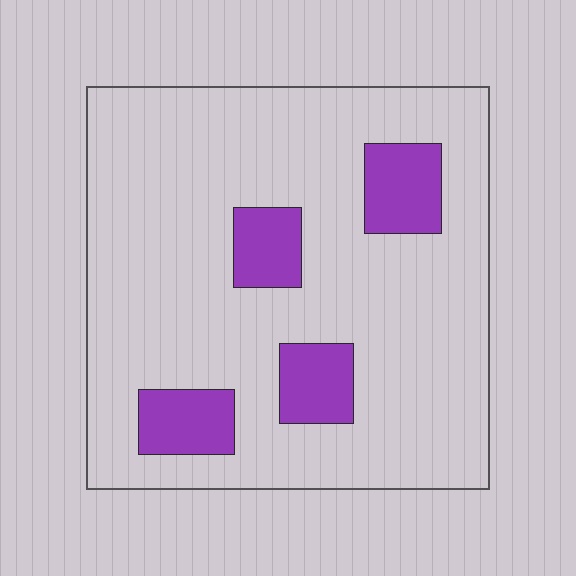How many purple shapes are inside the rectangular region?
4.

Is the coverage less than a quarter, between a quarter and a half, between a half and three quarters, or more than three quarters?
Less than a quarter.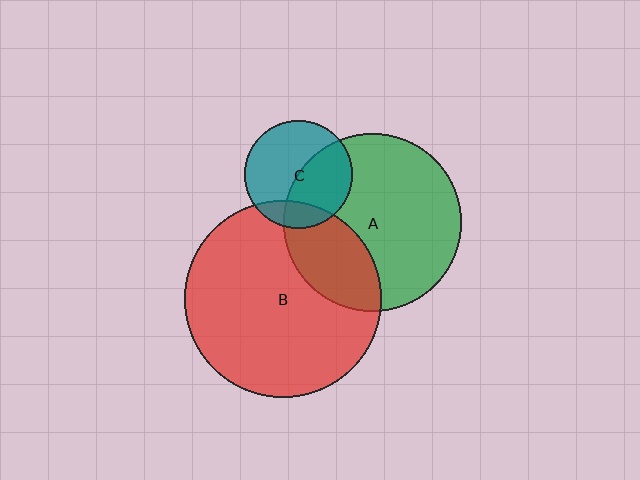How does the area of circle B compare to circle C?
Approximately 3.3 times.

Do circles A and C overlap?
Yes.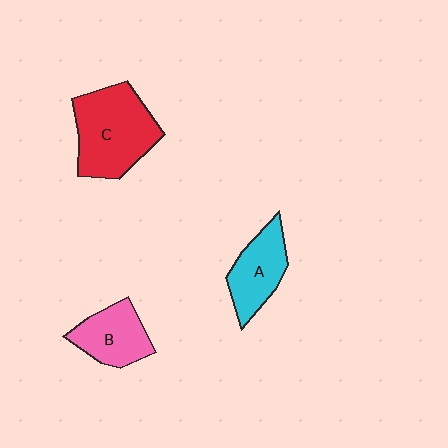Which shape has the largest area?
Shape C (red).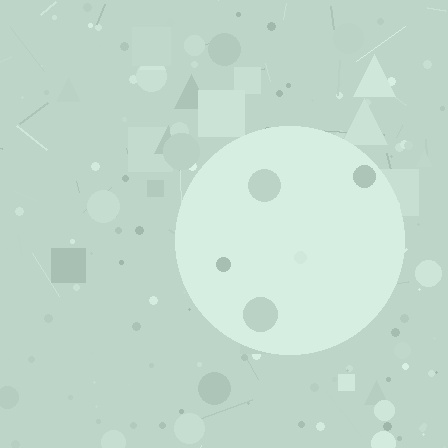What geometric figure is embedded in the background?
A circle is embedded in the background.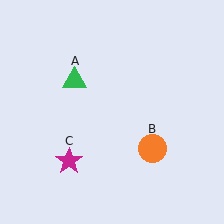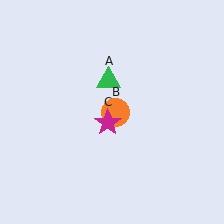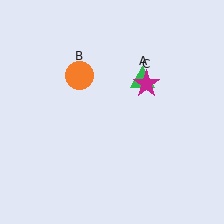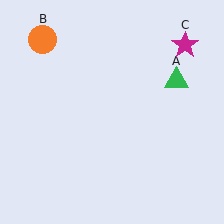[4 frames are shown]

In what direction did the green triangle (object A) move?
The green triangle (object A) moved right.